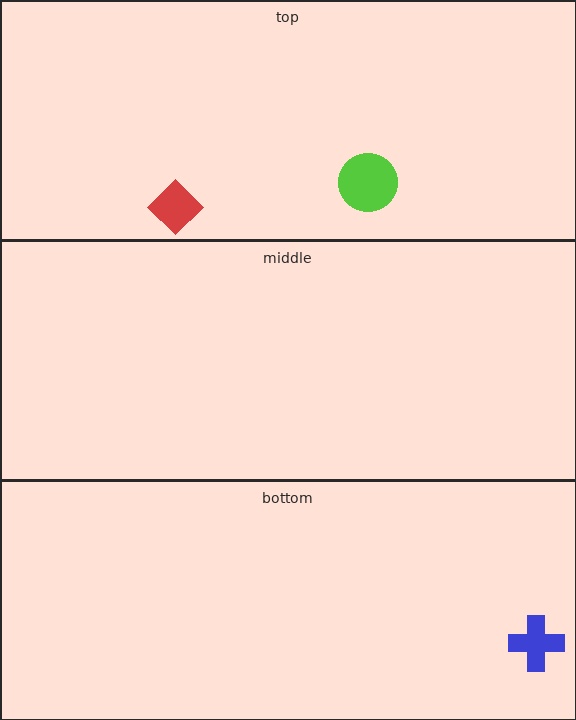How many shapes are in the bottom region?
1.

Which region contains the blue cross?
The bottom region.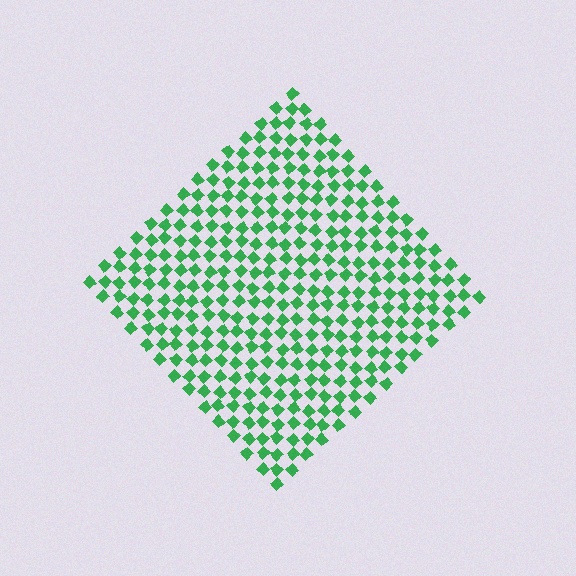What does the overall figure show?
The overall figure shows a diamond.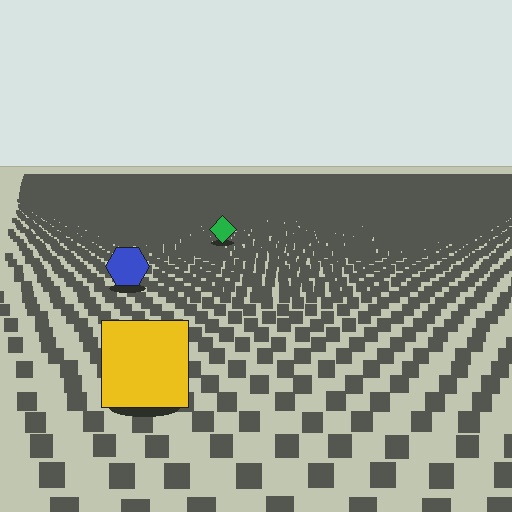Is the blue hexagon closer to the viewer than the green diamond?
Yes. The blue hexagon is closer — you can tell from the texture gradient: the ground texture is coarser near it.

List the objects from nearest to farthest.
From nearest to farthest: the yellow square, the blue hexagon, the green diamond.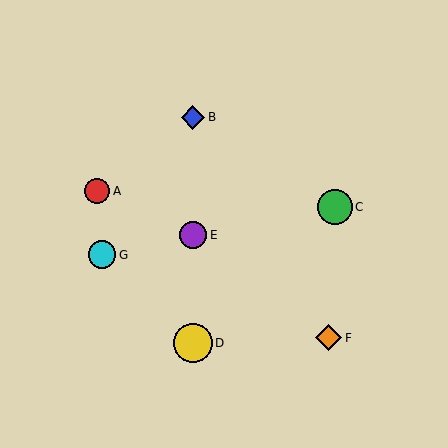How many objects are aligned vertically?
3 objects (B, D, E) are aligned vertically.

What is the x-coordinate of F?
Object F is at x≈329.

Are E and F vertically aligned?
No, E is at x≈193 and F is at x≈329.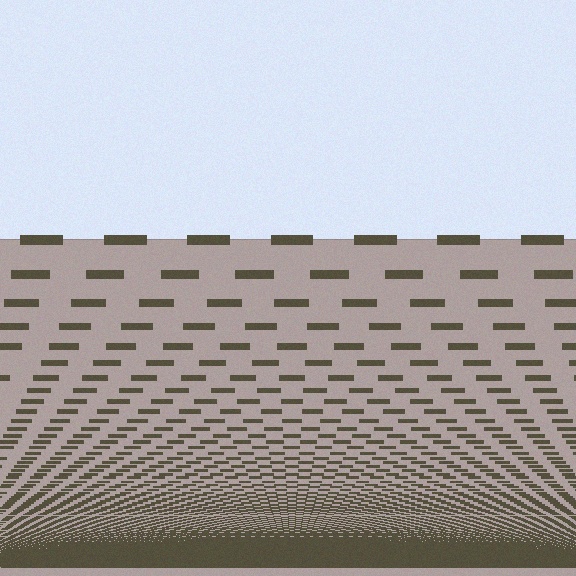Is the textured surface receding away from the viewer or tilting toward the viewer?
The surface appears to tilt toward the viewer. Texture elements get larger and sparser toward the top.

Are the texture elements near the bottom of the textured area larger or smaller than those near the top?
Smaller. The gradient is inverted — elements near the bottom are smaller and denser.